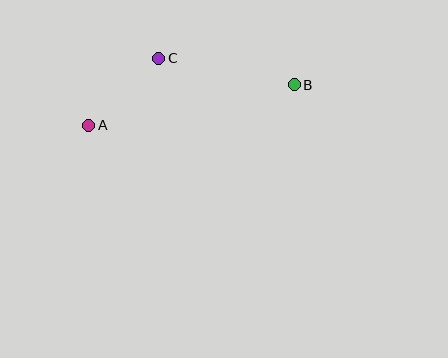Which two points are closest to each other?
Points A and C are closest to each other.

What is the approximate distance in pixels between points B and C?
The distance between B and C is approximately 138 pixels.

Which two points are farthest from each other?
Points A and B are farthest from each other.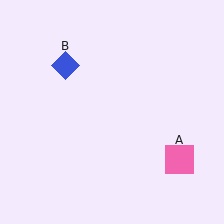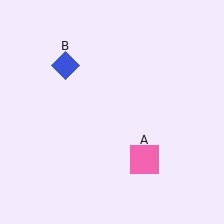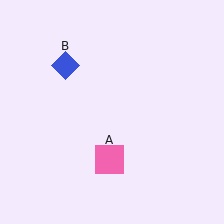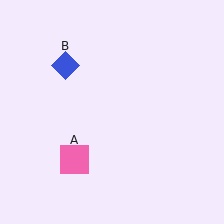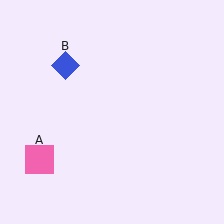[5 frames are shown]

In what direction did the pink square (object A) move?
The pink square (object A) moved left.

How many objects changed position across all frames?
1 object changed position: pink square (object A).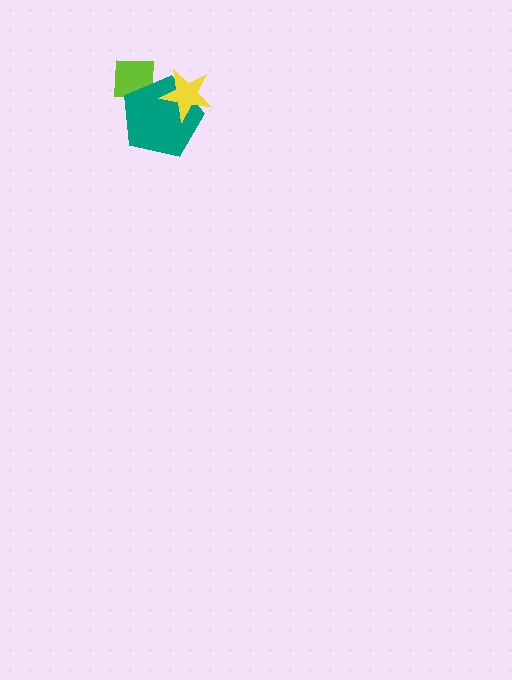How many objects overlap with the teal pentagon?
2 objects overlap with the teal pentagon.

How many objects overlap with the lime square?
1 object overlaps with the lime square.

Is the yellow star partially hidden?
No, no other shape covers it.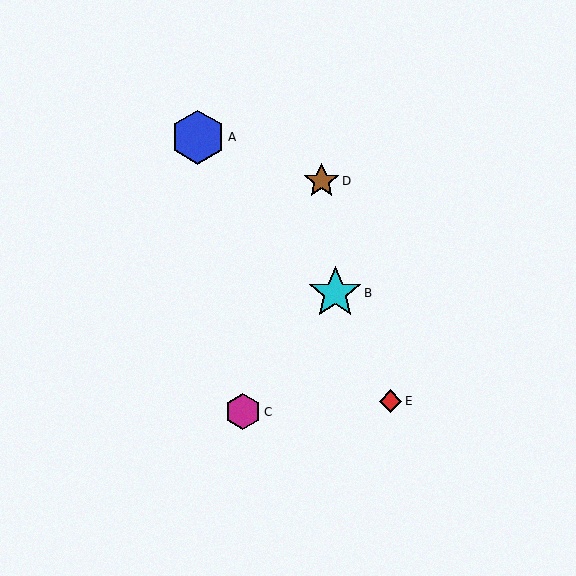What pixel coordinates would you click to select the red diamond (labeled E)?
Click at (391, 401) to select the red diamond E.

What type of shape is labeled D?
Shape D is a brown star.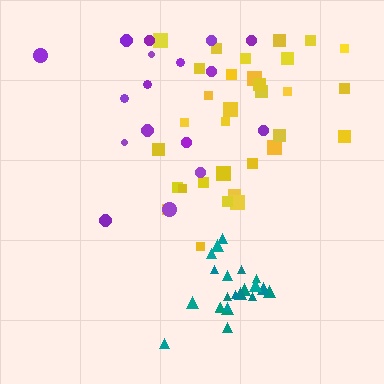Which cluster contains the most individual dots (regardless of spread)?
Yellow (33).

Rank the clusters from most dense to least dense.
teal, yellow, purple.